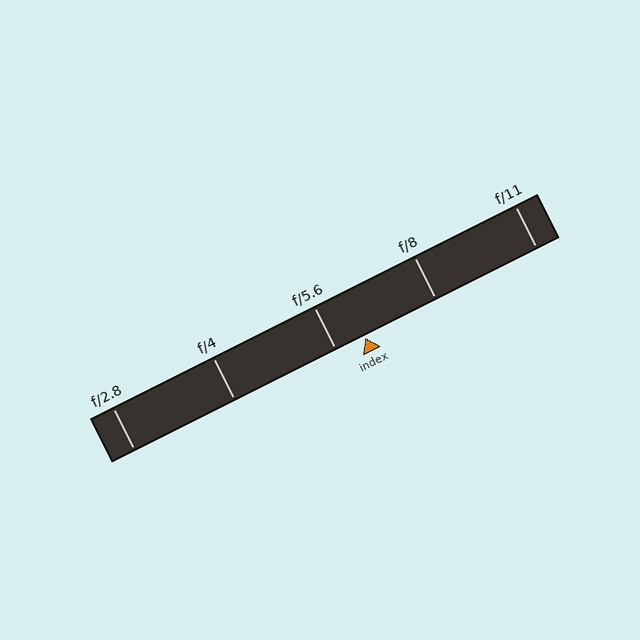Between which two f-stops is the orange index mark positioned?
The index mark is between f/5.6 and f/8.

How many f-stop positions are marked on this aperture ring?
There are 5 f-stop positions marked.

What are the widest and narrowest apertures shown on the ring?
The widest aperture shown is f/2.8 and the narrowest is f/11.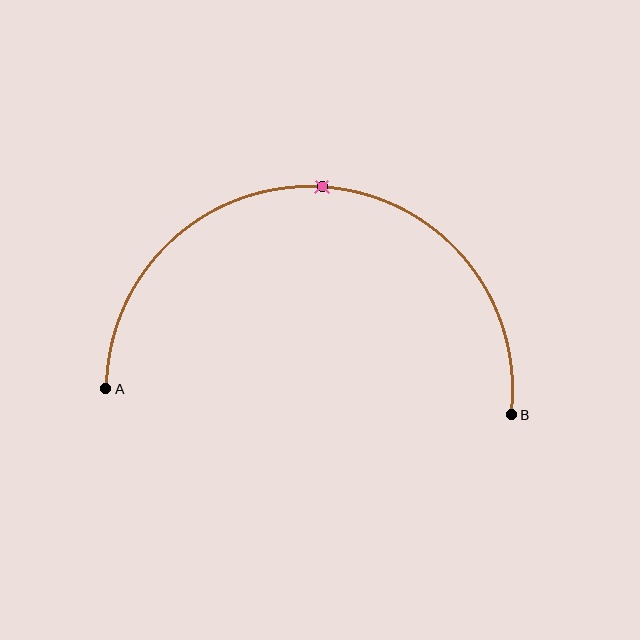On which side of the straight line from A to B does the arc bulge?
The arc bulges above the straight line connecting A and B.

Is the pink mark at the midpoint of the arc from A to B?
Yes. The pink mark lies on the arc at equal arc-length from both A and B — it is the arc midpoint.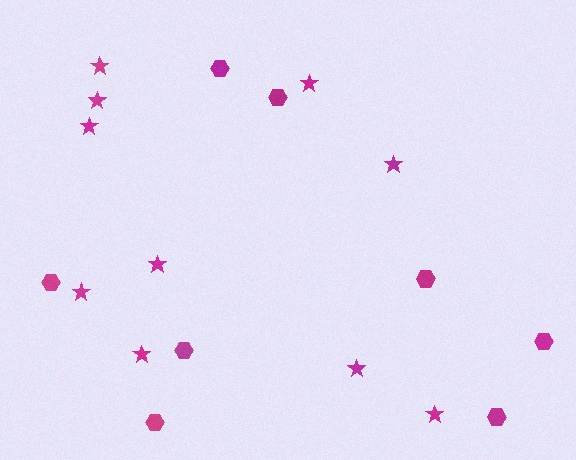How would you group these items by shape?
There are 2 groups: one group of stars (10) and one group of hexagons (8).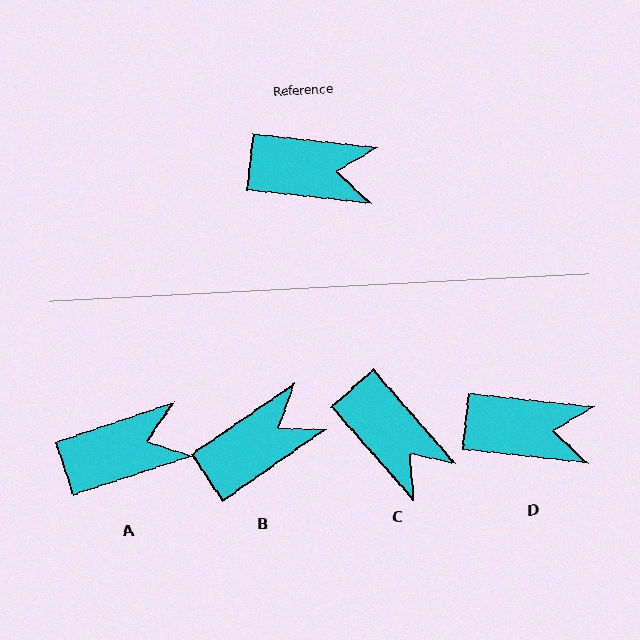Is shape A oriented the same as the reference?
No, it is off by about 24 degrees.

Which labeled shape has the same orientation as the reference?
D.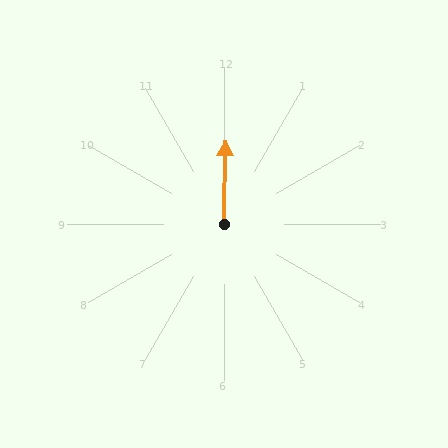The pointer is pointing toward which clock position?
Roughly 12 o'clock.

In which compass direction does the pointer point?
North.